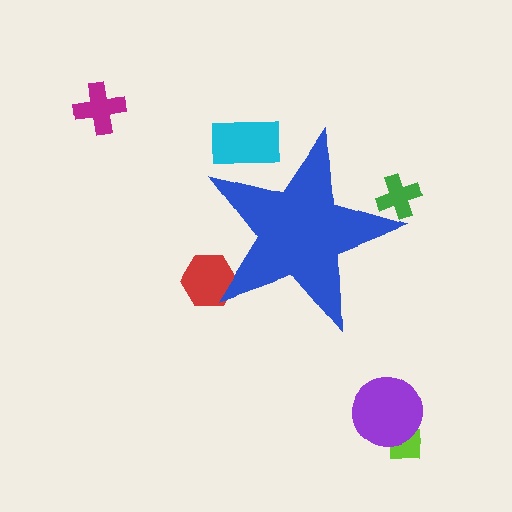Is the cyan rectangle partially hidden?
Yes, the cyan rectangle is partially hidden behind the blue star.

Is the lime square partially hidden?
No, the lime square is fully visible.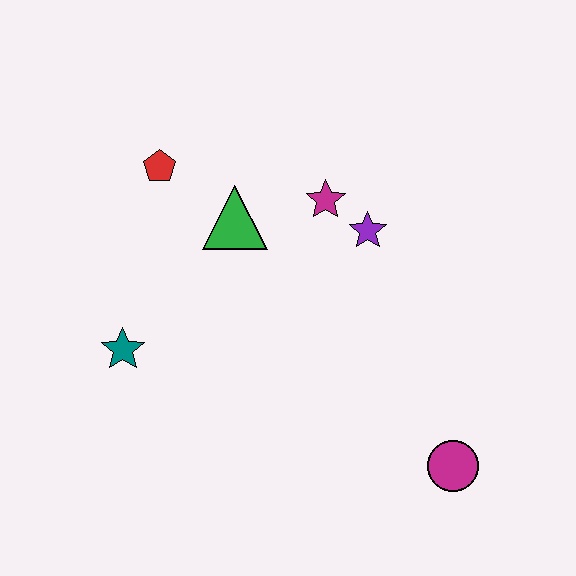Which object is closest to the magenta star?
The purple star is closest to the magenta star.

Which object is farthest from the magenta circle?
The red pentagon is farthest from the magenta circle.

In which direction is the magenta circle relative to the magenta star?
The magenta circle is below the magenta star.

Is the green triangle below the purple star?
No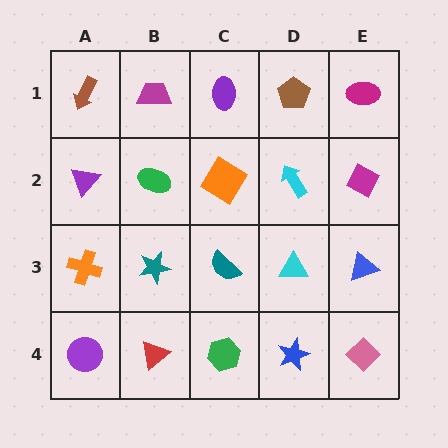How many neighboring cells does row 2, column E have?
3.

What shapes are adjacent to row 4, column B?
A teal star (row 3, column B), a purple circle (row 4, column A), a green hexagon (row 4, column C).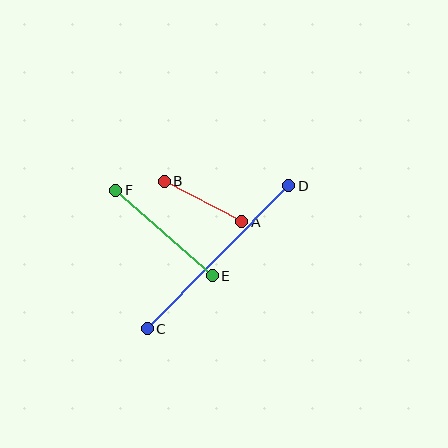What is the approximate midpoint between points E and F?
The midpoint is at approximately (164, 233) pixels.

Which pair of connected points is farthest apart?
Points C and D are farthest apart.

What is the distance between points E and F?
The distance is approximately 129 pixels.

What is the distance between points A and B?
The distance is approximately 88 pixels.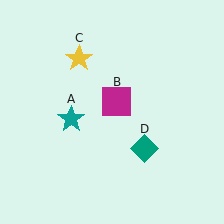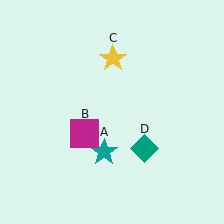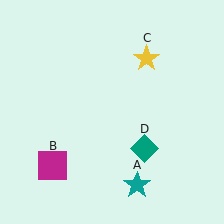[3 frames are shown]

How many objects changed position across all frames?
3 objects changed position: teal star (object A), magenta square (object B), yellow star (object C).